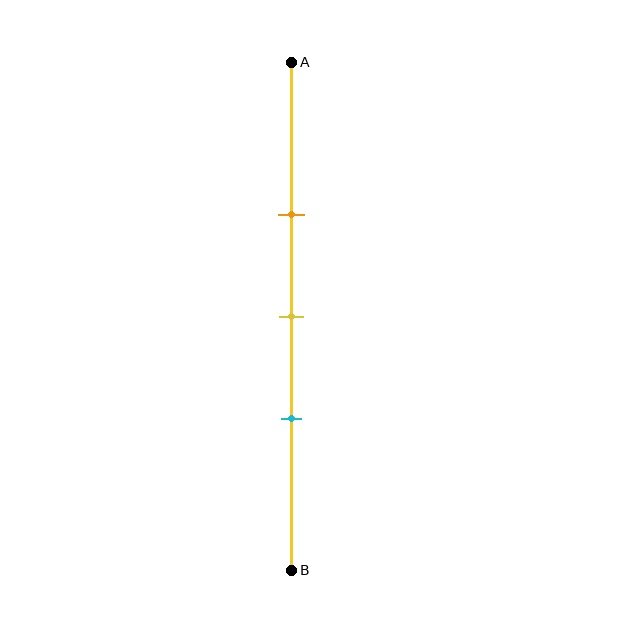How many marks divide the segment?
There are 3 marks dividing the segment.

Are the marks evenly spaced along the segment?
Yes, the marks are approximately evenly spaced.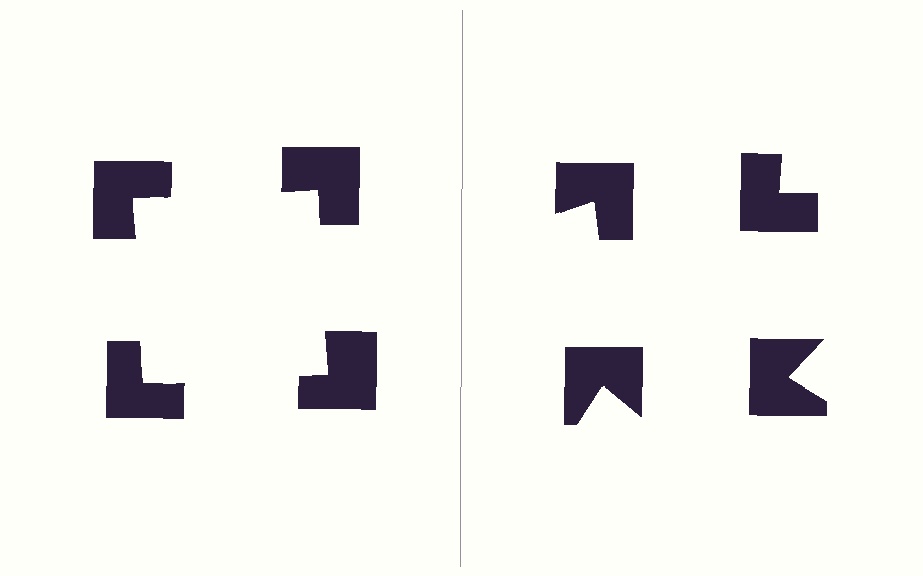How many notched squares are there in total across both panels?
8 — 4 on each side.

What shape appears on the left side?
An illusory square.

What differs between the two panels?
The notched squares are positioned identically on both sides; only the wedge orientations differ. On the left they align to a square; on the right they are misaligned.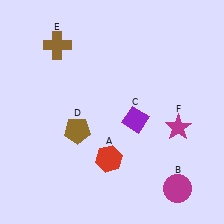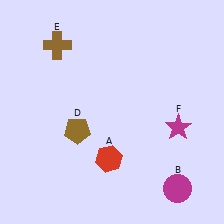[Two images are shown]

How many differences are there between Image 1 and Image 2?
There is 1 difference between the two images.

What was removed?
The purple diamond (C) was removed in Image 2.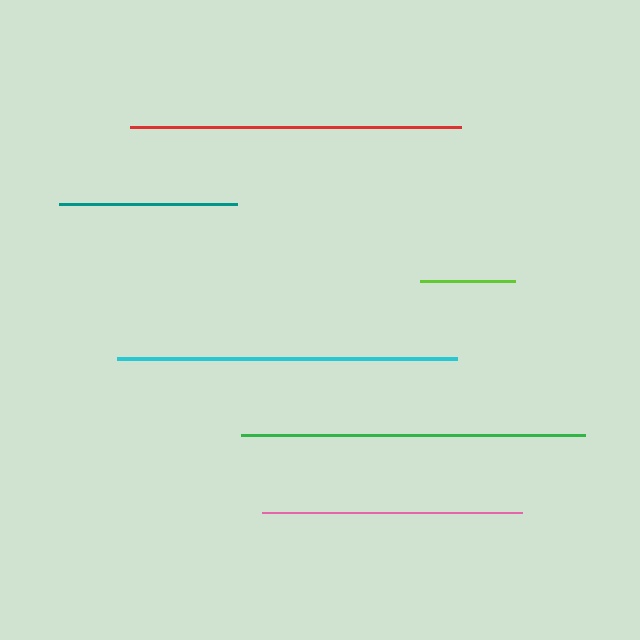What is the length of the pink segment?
The pink segment is approximately 260 pixels long.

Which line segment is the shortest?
The lime line is the shortest at approximately 95 pixels.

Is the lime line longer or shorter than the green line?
The green line is longer than the lime line.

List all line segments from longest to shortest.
From longest to shortest: green, cyan, red, pink, teal, lime.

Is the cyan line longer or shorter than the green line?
The green line is longer than the cyan line.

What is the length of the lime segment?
The lime segment is approximately 95 pixels long.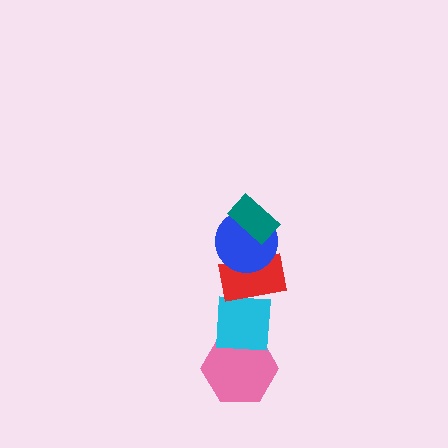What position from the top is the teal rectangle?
The teal rectangle is 1st from the top.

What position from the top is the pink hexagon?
The pink hexagon is 5th from the top.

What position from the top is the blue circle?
The blue circle is 2nd from the top.